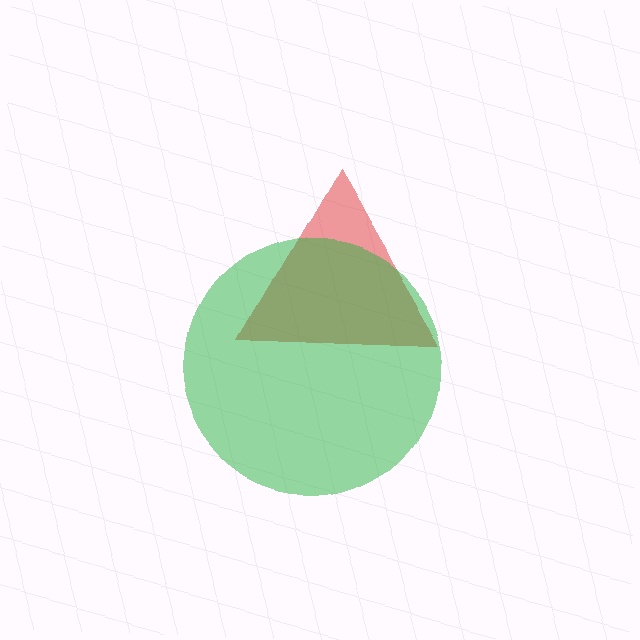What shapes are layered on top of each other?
The layered shapes are: a red triangle, a green circle.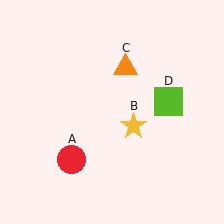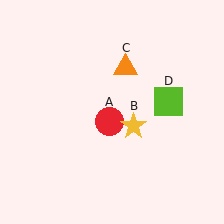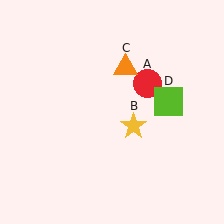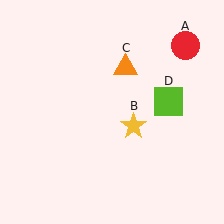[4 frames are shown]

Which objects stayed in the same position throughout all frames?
Yellow star (object B) and orange triangle (object C) and lime square (object D) remained stationary.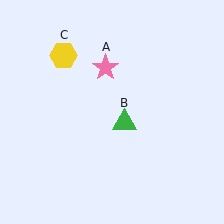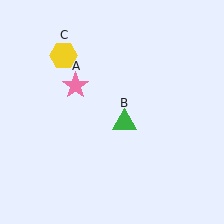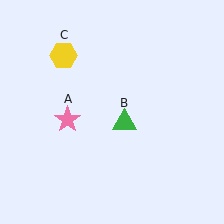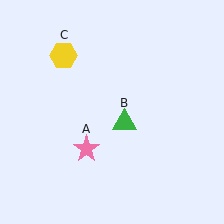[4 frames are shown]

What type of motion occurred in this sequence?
The pink star (object A) rotated counterclockwise around the center of the scene.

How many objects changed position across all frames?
1 object changed position: pink star (object A).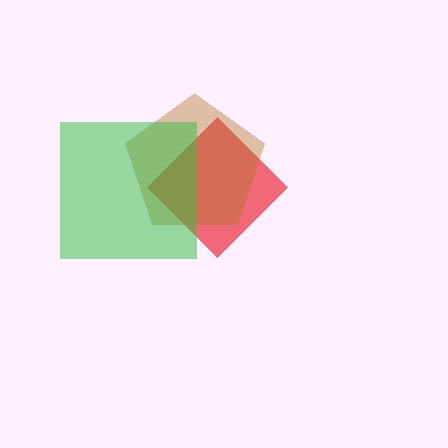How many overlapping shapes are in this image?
There are 3 overlapping shapes in the image.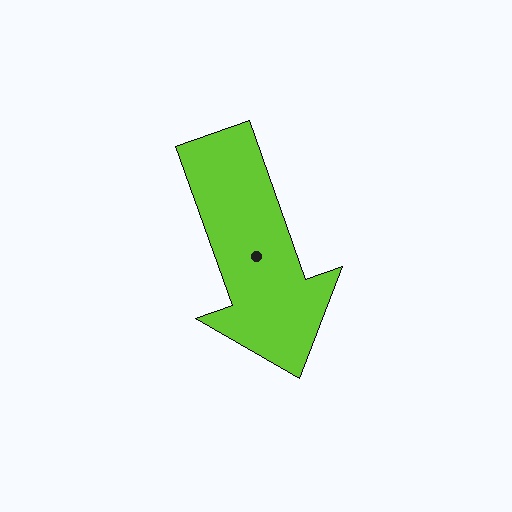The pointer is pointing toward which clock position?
Roughly 5 o'clock.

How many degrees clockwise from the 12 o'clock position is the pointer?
Approximately 160 degrees.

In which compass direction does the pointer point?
South.